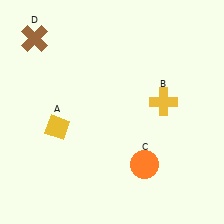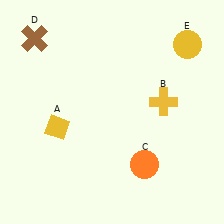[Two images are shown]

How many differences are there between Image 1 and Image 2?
There is 1 difference between the two images.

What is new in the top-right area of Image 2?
A yellow circle (E) was added in the top-right area of Image 2.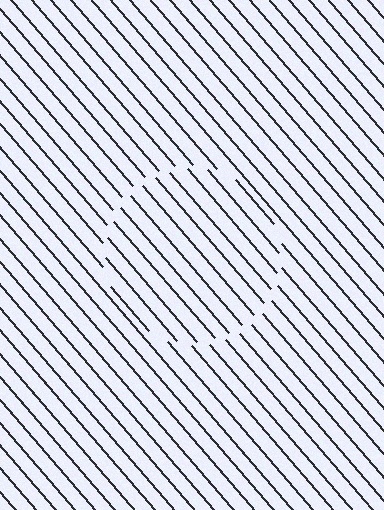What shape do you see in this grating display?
An illusory circle. The interior of the shape contains the same grating, shifted by half a period — the contour is defined by the phase discontinuity where line-ends from the inner and outer gratings abut.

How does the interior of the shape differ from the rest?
The interior of the shape contains the same grating, shifted by half a period — the contour is defined by the phase discontinuity where line-ends from the inner and outer gratings abut.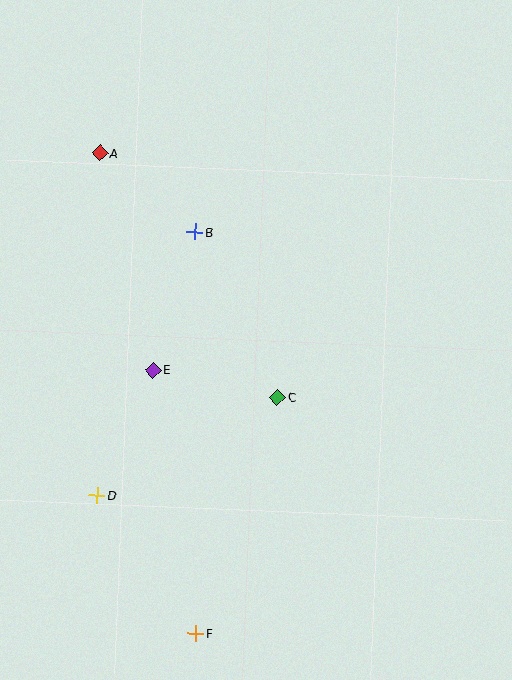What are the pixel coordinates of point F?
Point F is at (196, 633).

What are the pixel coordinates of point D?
Point D is at (97, 495).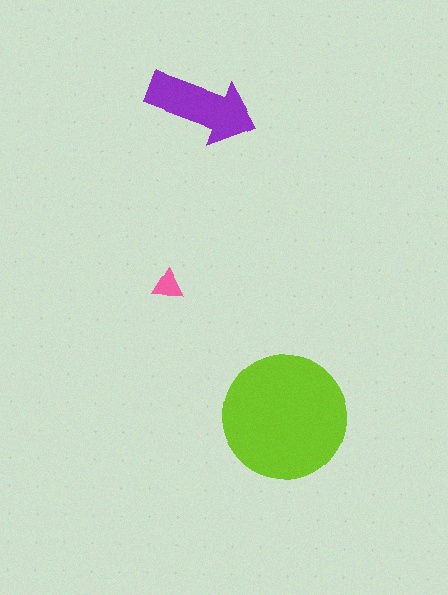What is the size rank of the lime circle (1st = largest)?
1st.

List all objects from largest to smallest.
The lime circle, the purple arrow, the pink triangle.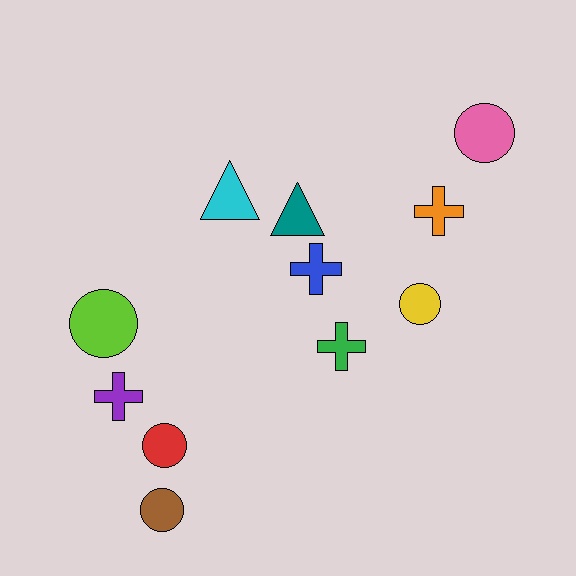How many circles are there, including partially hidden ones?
There are 5 circles.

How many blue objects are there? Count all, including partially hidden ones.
There is 1 blue object.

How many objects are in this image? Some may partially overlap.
There are 11 objects.